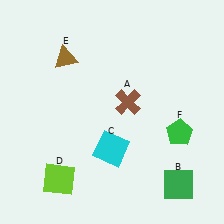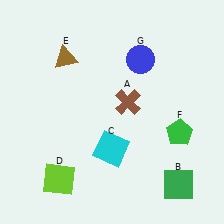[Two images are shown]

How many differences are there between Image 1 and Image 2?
There is 1 difference between the two images.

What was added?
A blue circle (G) was added in Image 2.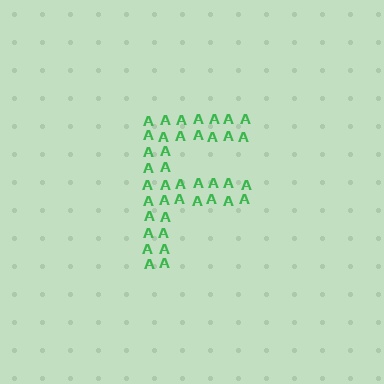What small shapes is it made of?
It is made of small letter A's.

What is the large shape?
The large shape is the letter F.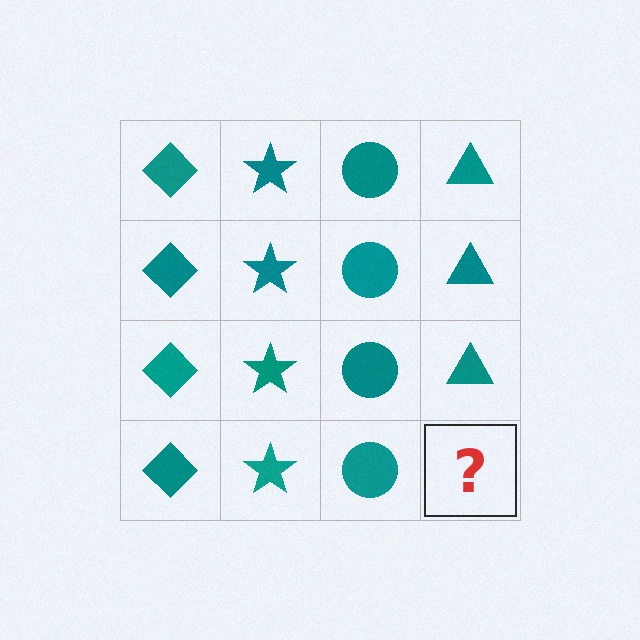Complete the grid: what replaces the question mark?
The question mark should be replaced with a teal triangle.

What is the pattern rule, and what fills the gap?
The rule is that each column has a consistent shape. The gap should be filled with a teal triangle.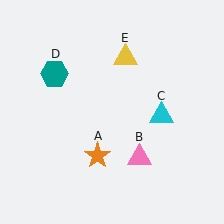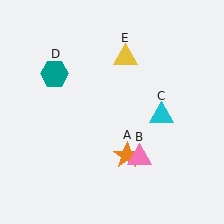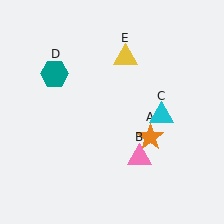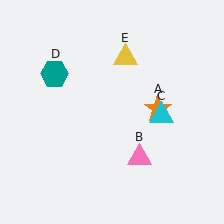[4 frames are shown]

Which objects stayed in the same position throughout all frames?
Pink triangle (object B) and cyan triangle (object C) and teal hexagon (object D) and yellow triangle (object E) remained stationary.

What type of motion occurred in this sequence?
The orange star (object A) rotated counterclockwise around the center of the scene.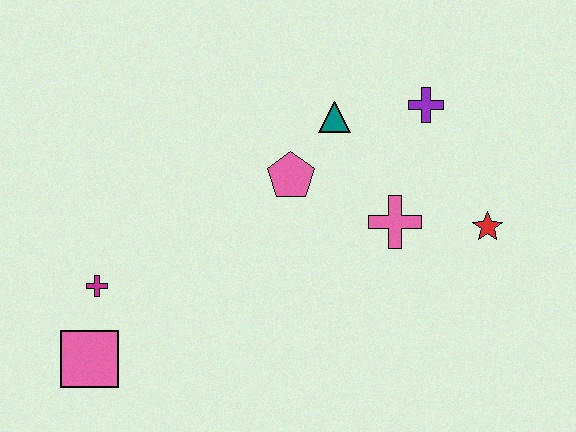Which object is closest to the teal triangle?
The pink pentagon is closest to the teal triangle.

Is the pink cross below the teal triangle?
Yes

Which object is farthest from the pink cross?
The pink square is farthest from the pink cross.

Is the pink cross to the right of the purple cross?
No